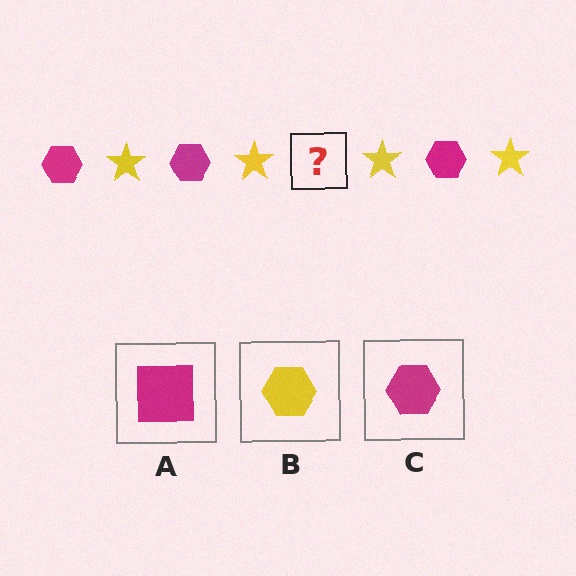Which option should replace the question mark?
Option C.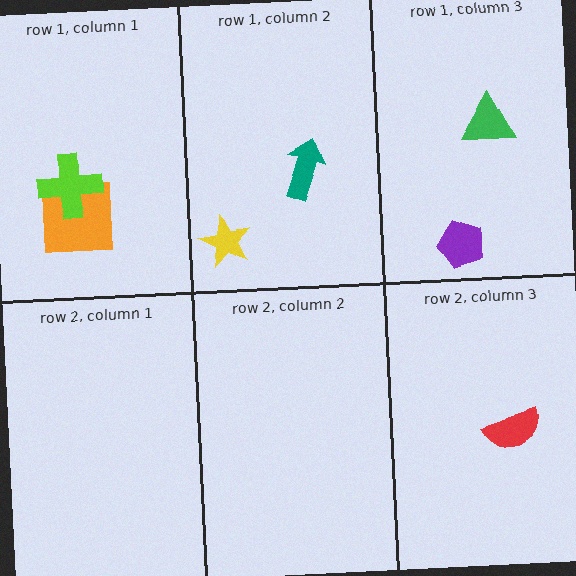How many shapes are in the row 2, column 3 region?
1.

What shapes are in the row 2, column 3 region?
The red semicircle.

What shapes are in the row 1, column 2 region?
The teal arrow, the yellow star.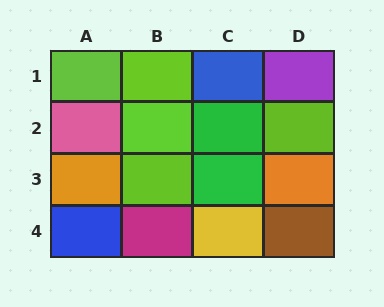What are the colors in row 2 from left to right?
Pink, lime, green, lime.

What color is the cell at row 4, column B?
Magenta.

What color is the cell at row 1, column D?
Purple.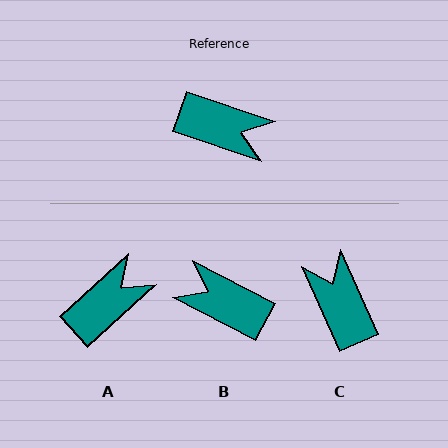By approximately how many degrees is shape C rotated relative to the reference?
Approximately 133 degrees counter-clockwise.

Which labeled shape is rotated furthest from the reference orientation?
B, about 172 degrees away.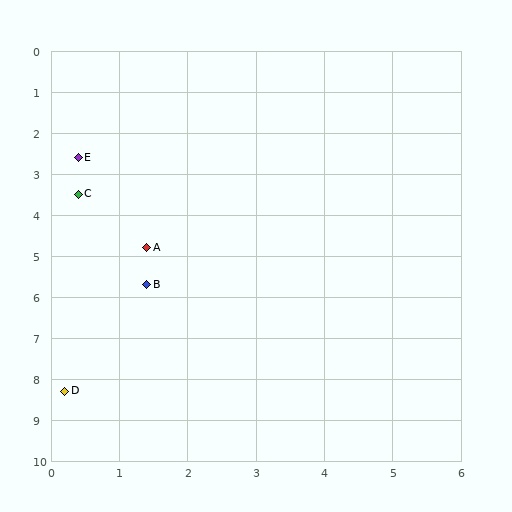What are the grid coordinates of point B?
Point B is at approximately (1.4, 5.7).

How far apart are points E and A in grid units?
Points E and A are about 2.4 grid units apart.